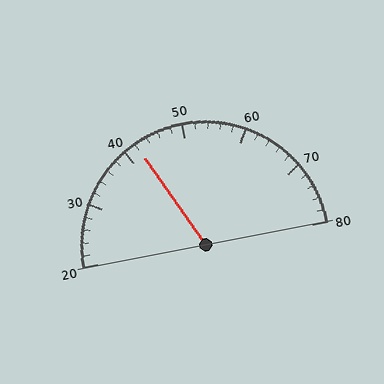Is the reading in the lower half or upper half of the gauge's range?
The reading is in the lower half of the range (20 to 80).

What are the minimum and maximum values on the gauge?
The gauge ranges from 20 to 80.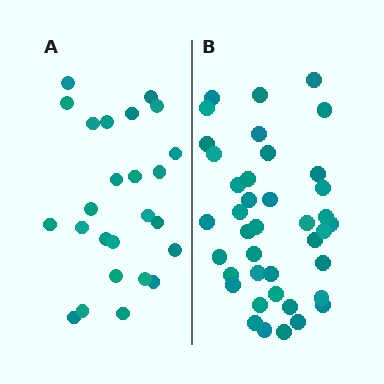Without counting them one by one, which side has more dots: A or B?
Region B (the right region) has more dots.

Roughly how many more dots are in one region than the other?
Region B has approximately 15 more dots than region A.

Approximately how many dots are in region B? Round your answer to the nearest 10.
About 40 dots.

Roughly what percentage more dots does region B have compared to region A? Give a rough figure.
About 60% more.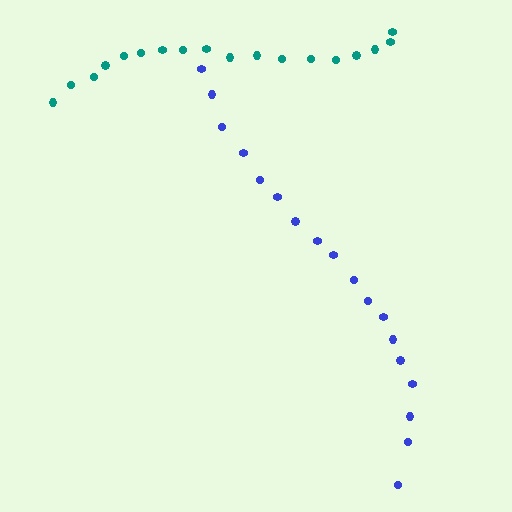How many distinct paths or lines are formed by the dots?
There are 2 distinct paths.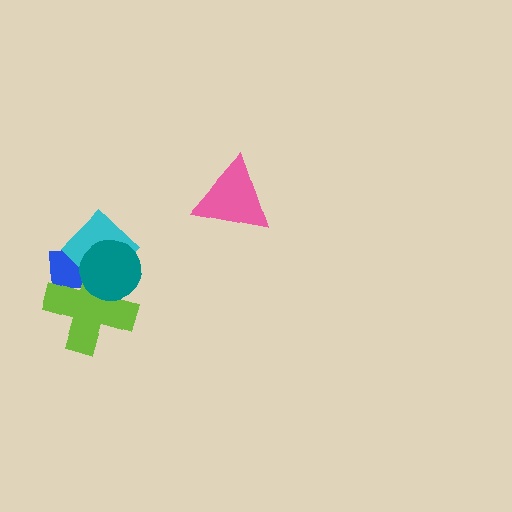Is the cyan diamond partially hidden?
Yes, it is partially covered by another shape.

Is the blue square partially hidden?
Yes, it is partially covered by another shape.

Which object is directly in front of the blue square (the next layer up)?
The lime cross is directly in front of the blue square.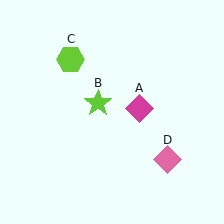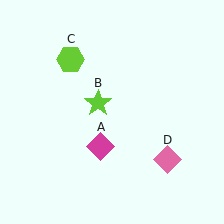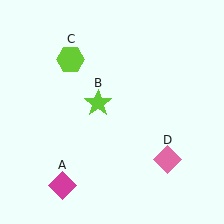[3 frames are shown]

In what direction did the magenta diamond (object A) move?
The magenta diamond (object A) moved down and to the left.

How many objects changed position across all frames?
1 object changed position: magenta diamond (object A).